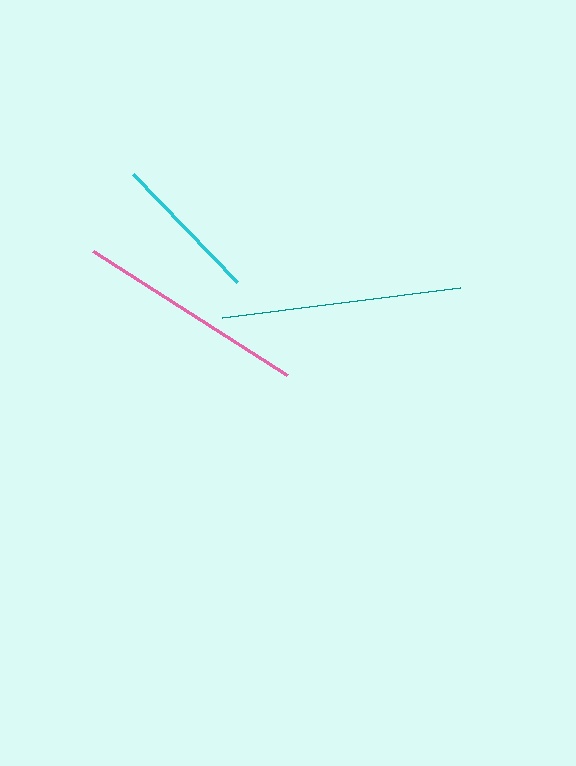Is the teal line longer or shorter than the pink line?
The teal line is longer than the pink line.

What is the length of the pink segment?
The pink segment is approximately 230 pixels long.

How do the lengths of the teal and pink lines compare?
The teal and pink lines are approximately the same length.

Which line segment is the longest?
The teal line is the longest at approximately 240 pixels.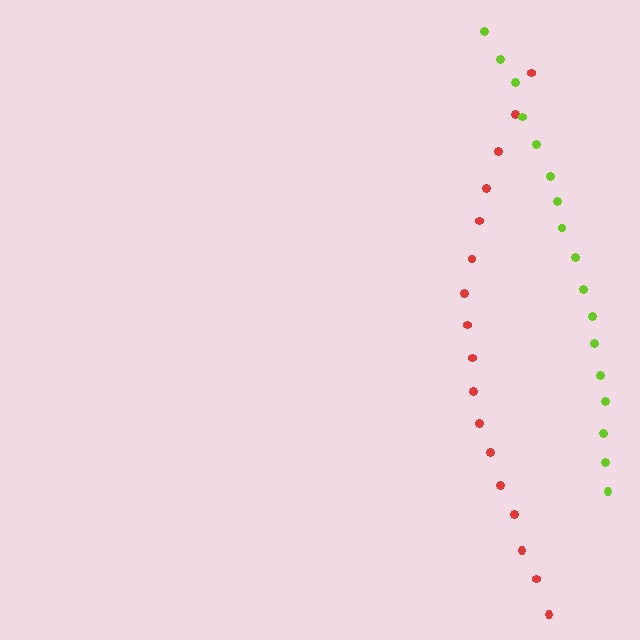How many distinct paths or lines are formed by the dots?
There are 2 distinct paths.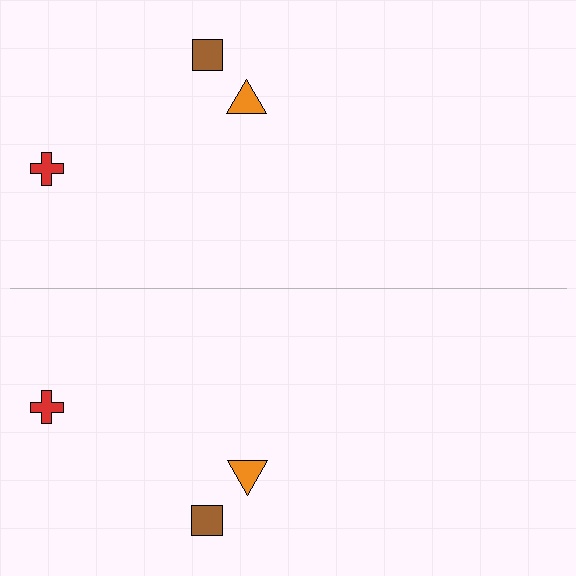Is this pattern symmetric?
Yes, this pattern has bilateral (reflection) symmetry.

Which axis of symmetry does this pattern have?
The pattern has a horizontal axis of symmetry running through the center of the image.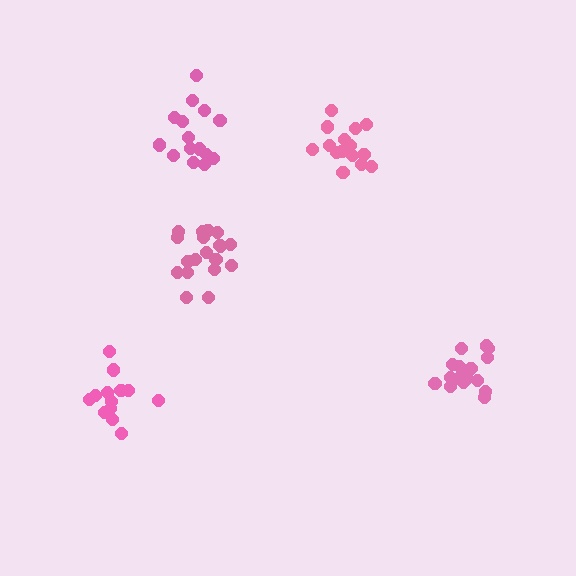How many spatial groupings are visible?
There are 5 spatial groupings.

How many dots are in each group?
Group 1: 15 dots, Group 2: 19 dots, Group 3: 13 dots, Group 4: 15 dots, Group 5: 18 dots (80 total).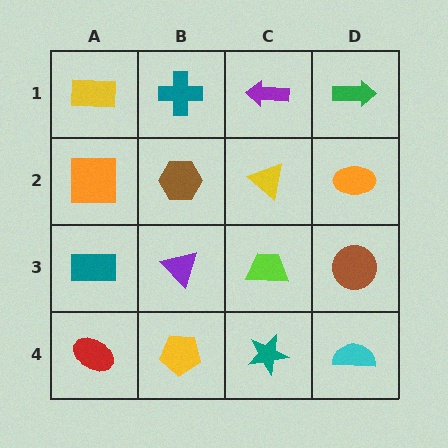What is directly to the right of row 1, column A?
A teal cross.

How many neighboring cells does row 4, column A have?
2.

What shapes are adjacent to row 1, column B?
A brown hexagon (row 2, column B), a yellow rectangle (row 1, column A), a purple arrow (row 1, column C).